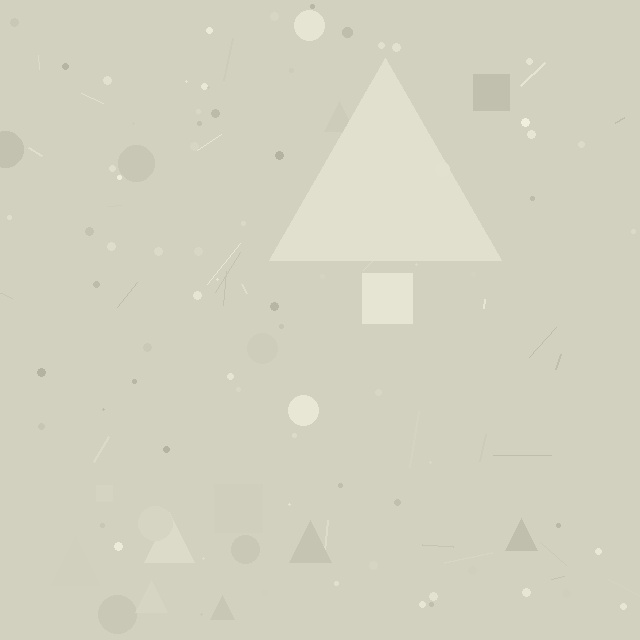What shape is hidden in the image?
A triangle is hidden in the image.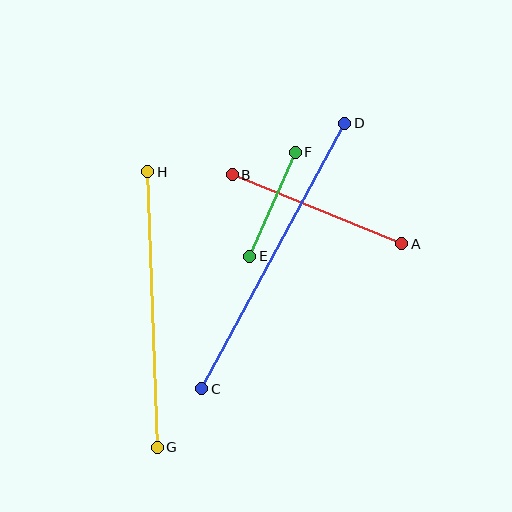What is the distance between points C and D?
The distance is approximately 302 pixels.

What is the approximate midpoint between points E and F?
The midpoint is at approximately (273, 204) pixels.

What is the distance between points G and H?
The distance is approximately 276 pixels.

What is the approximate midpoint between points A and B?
The midpoint is at approximately (317, 209) pixels.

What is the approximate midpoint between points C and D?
The midpoint is at approximately (273, 256) pixels.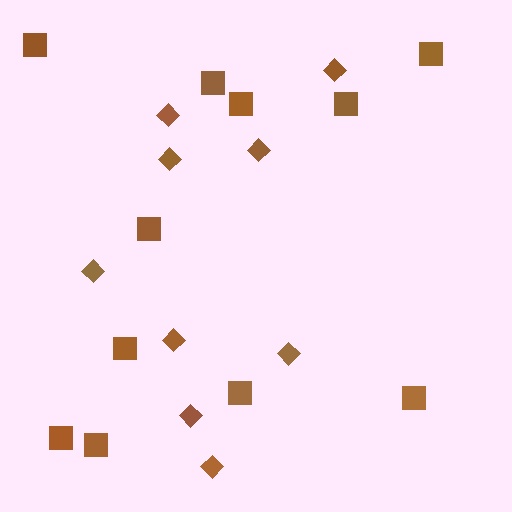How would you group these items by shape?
There are 2 groups: one group of squares (11) and one group of diamonds (9).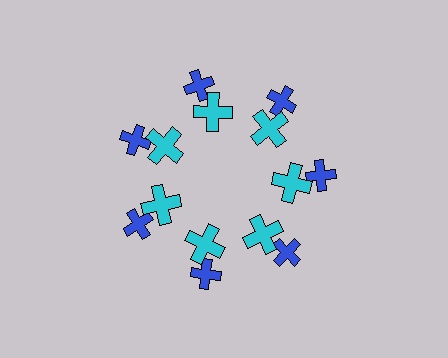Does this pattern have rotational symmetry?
Yes, this pattern has 7-fold rotational symmetry. It looks the same after rotating 51 degrees around the center.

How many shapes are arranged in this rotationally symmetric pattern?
There are 14 shapes, arranged in 7 groups of 2.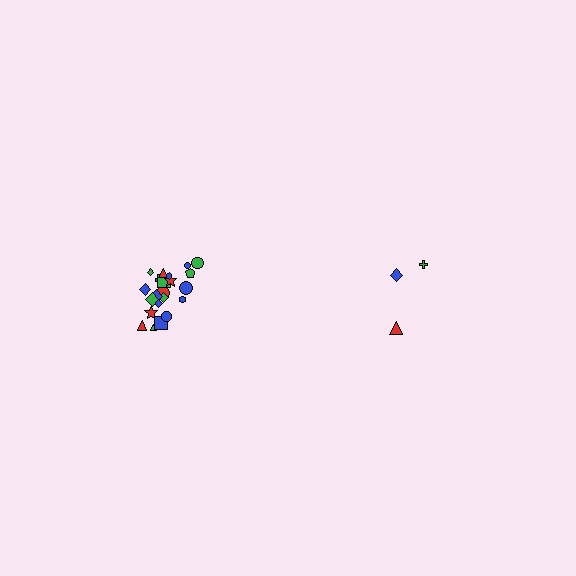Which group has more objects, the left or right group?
The left group.